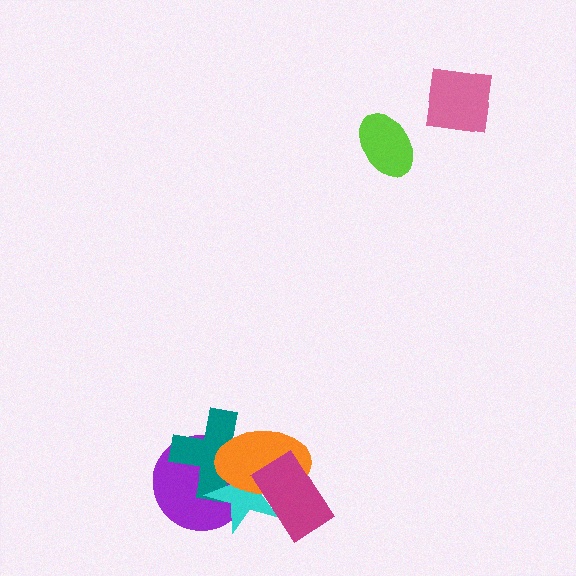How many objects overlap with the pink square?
0 objects overlap with the pink square.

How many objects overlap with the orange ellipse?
4 objects overlap with the orange ellipse.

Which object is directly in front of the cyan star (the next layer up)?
The orange ellipse is directly in front of the cyan star.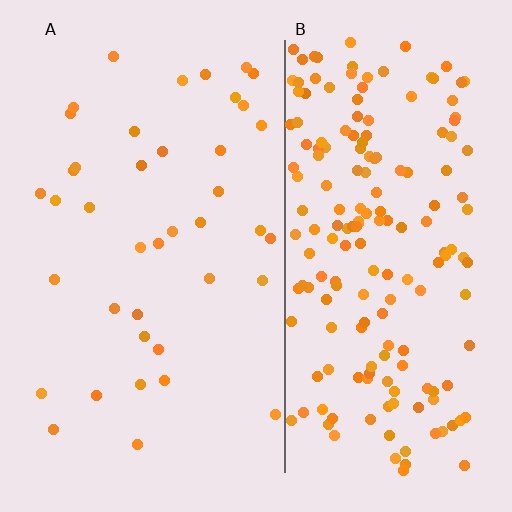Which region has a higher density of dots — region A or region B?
B (the right).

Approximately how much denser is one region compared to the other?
Approximately 4.7× — region B over region A.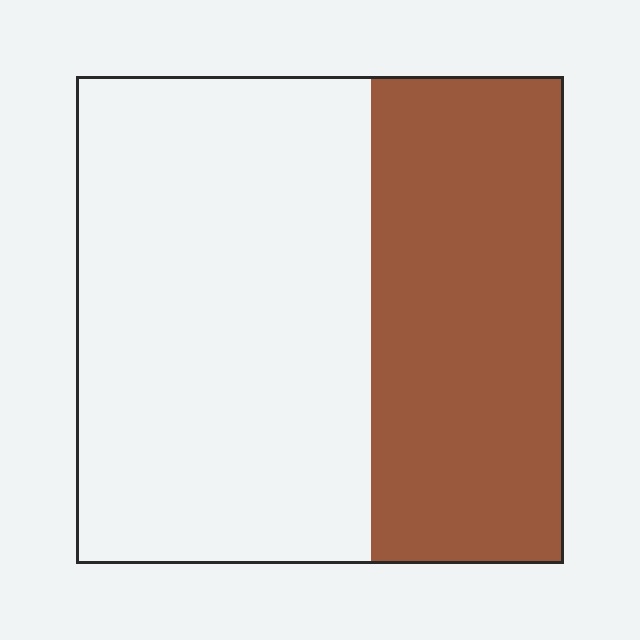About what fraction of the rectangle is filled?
About two fifths (2/5).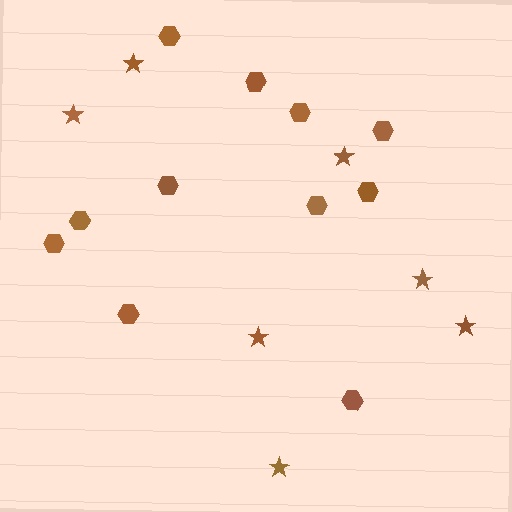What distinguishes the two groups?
There are 2 groups: one group of stars (7) and one group of hexagons (11).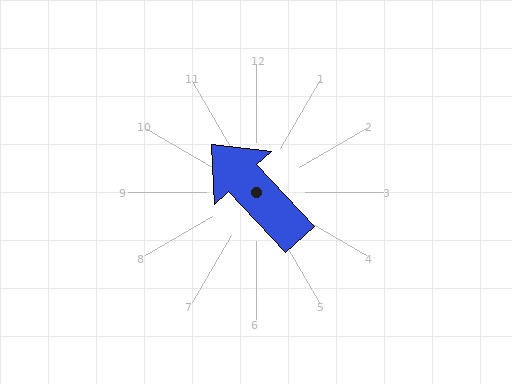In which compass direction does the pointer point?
Northwest.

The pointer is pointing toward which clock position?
Roughly 11 o'clock.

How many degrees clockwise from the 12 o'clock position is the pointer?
Approximately 317 degrees.